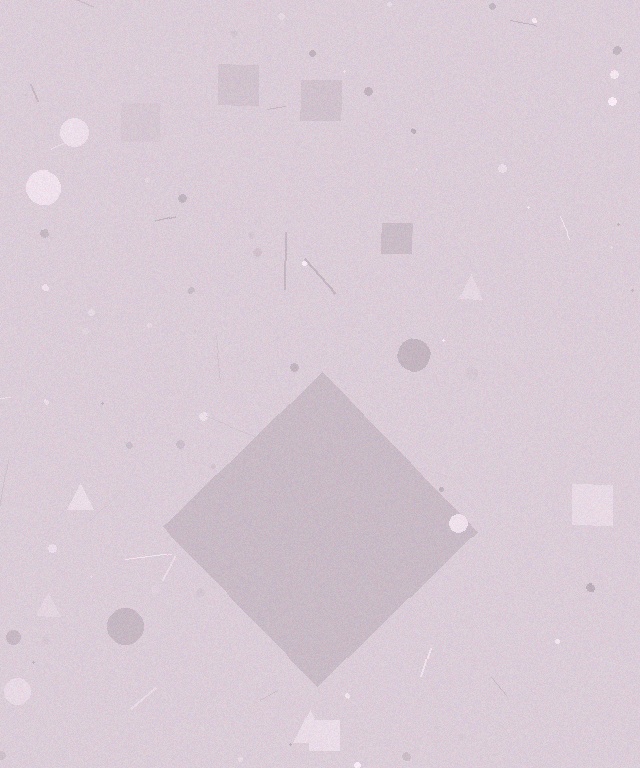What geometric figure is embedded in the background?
A diamond is embedded in the background.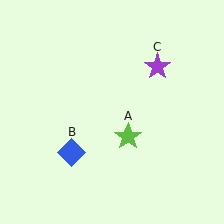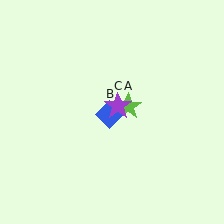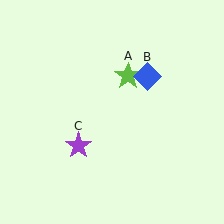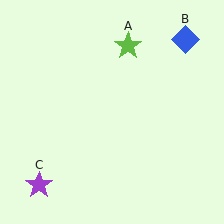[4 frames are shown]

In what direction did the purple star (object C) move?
The purple star (object C) moved down and to the left.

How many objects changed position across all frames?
3 objects changed position: lime star (object A), blue diamond (object B), purple star (object C).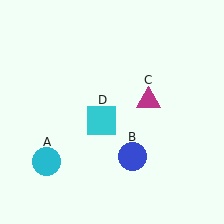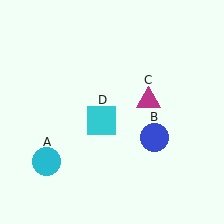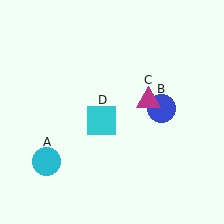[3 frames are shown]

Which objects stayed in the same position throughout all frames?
Cyan circle (object A) and magenta triangle (object C) and cyan square (object D) remained stationary.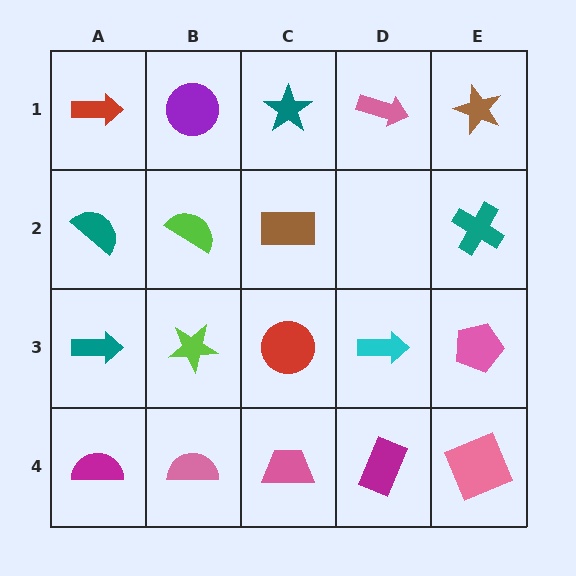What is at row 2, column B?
A lime semicircle.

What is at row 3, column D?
A cyan arrow.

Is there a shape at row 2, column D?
No, that cell is empty.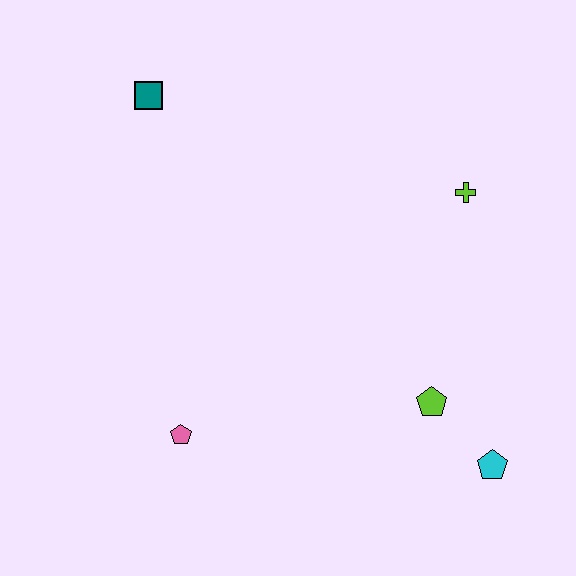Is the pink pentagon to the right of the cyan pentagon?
No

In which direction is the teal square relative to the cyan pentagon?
The teal square is above the cyan pentagon.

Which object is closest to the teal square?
The lime cross is closest to the teal square.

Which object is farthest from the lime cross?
The pink pentagon is farthest from the lime cross.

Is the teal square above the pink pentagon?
Yes